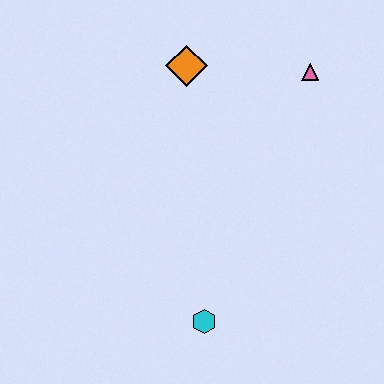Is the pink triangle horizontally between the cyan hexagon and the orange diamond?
No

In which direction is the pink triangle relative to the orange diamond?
The pink triangle is to the right of the orange diamond.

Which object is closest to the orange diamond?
The pink triangle is closest to the orange diamond.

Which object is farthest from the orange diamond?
The cyan hexagon is farthest from the orange diamond.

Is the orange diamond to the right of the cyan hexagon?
No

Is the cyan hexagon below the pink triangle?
Yes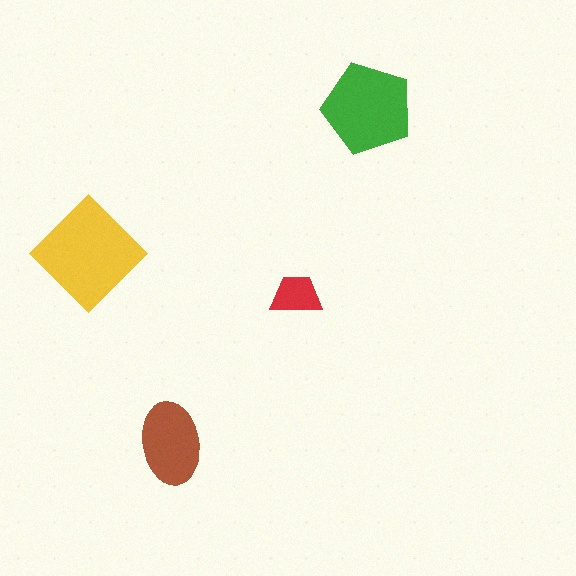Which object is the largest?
The yellow diamond.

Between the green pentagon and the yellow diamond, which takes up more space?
The yellow diamond.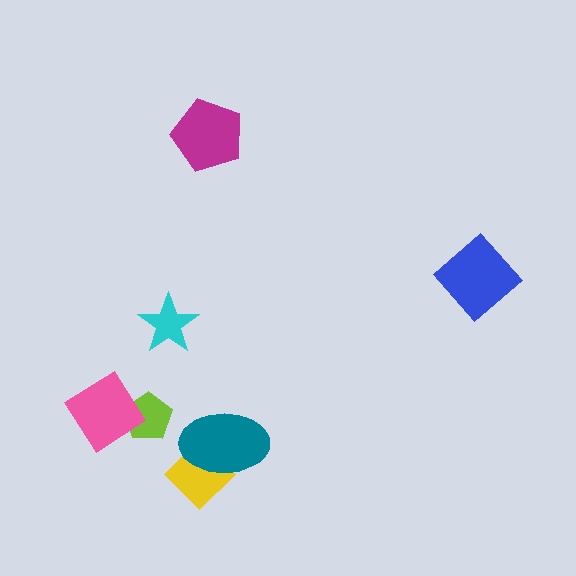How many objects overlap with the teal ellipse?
1 object overlaps with the teal ellipse.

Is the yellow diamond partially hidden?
Yes, it is partially covered by another shape.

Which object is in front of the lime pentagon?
The pink diamond is in front of the lime pentagon.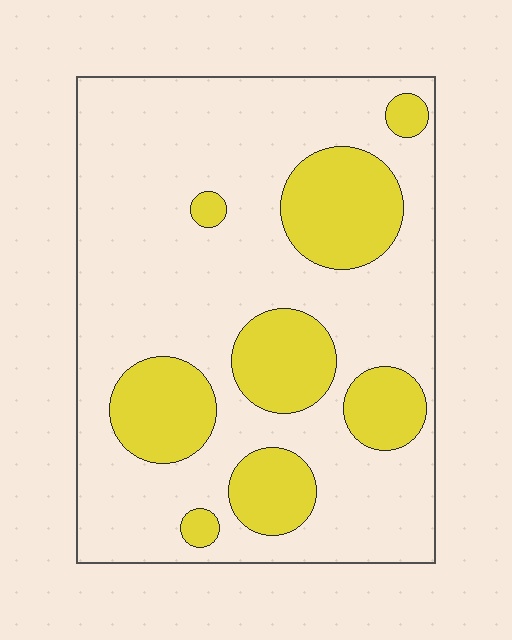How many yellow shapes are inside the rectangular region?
8.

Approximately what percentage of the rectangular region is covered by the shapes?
Approximately 25%.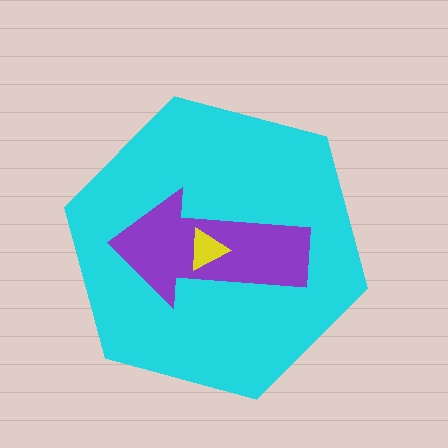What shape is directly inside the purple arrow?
The yellow triangle.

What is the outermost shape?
The cyan hexagon.